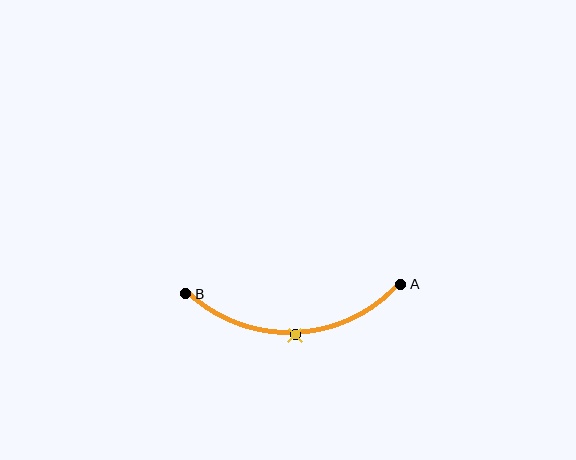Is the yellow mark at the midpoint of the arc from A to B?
Yes. The yellow mark lies on the arc at equal arc-length from both A and B — it is the arc midpoint.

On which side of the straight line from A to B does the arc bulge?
The arc bulges below the straight line connecting A and B.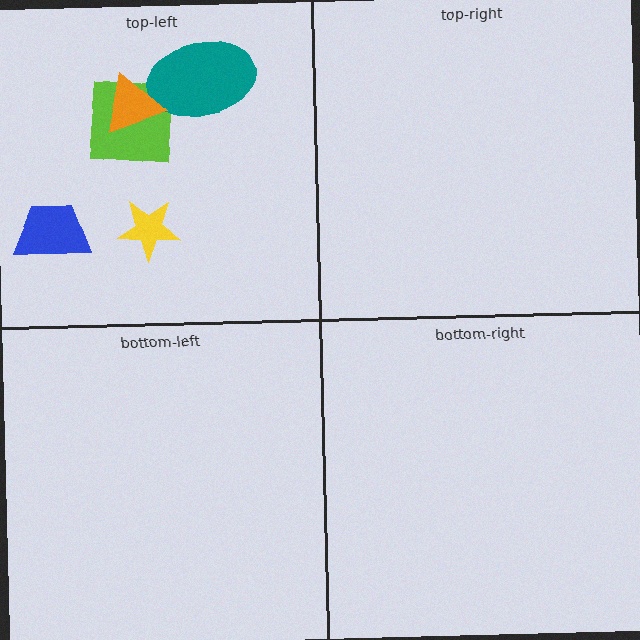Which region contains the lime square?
The top-left region.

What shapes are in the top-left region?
The lime square, the teal ellipse, the blue trapezoid, the yellow star, the orange triangle.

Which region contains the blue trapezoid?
The top-left region.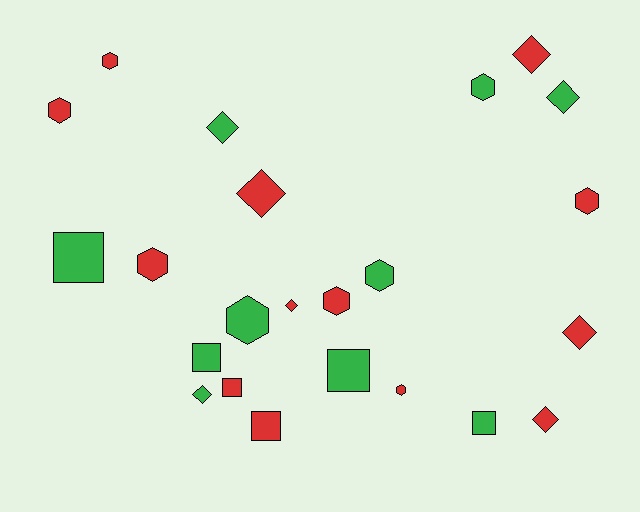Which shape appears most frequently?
Hexagon, with 9 objects.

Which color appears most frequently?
Red, with 13 objects.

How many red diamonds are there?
There are 5 red diamonds.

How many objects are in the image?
There are 23 objects.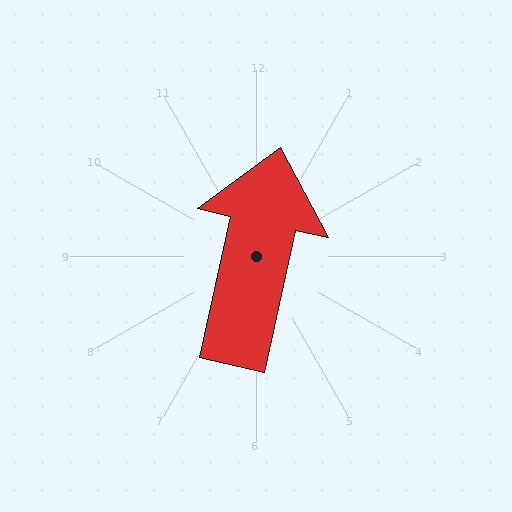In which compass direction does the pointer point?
North.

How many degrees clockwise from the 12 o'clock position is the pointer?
Approximately 12 degrees.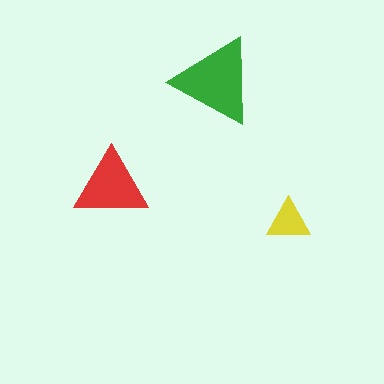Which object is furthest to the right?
The yellow triangle is rightmost.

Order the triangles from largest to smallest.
the green one, the red one, the yellow one.